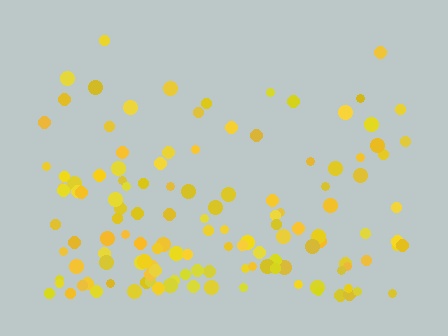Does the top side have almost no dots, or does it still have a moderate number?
Still a moderate number, just noticeably fewer than the bottom.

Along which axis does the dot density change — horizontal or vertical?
Vertical.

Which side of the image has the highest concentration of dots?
The bottom.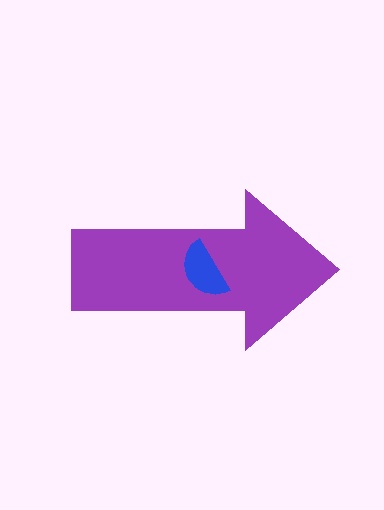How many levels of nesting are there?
2.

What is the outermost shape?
The purple arrow.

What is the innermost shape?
The blue semicircle.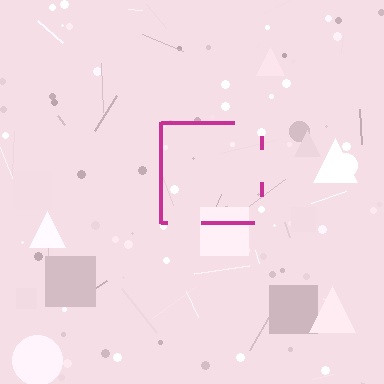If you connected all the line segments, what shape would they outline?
They would outline a square.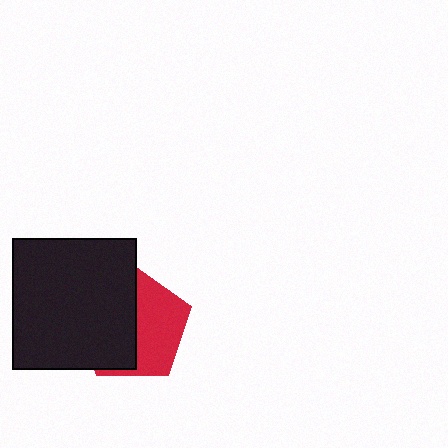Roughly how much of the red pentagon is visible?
About half of it is visible (roughly 47%).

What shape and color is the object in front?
The object in front is a black rectangle.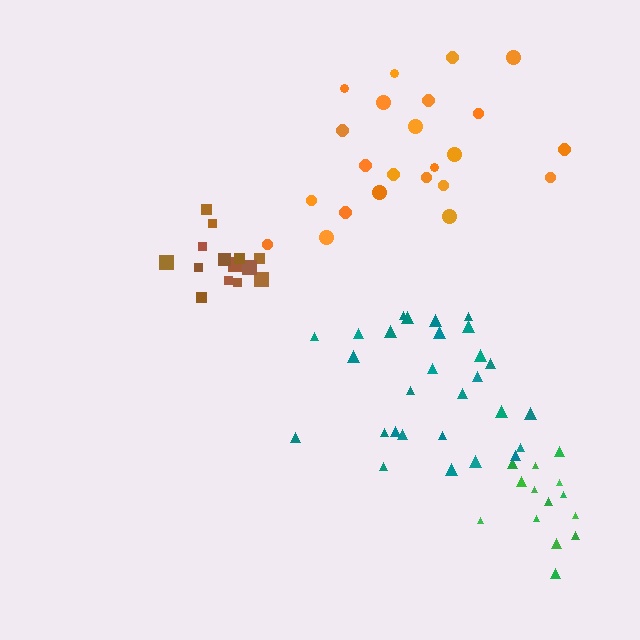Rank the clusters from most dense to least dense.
brown, green, teal, orange.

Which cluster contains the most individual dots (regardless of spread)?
Teal (28).